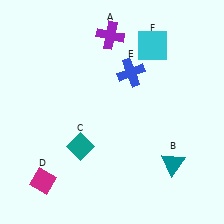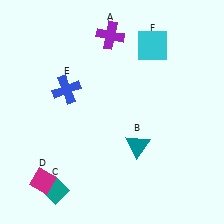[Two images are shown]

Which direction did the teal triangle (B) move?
The teal triangle (B) moved left.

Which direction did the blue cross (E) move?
The blue cross (E) moved left.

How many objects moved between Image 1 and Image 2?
3 objects moved between the two images.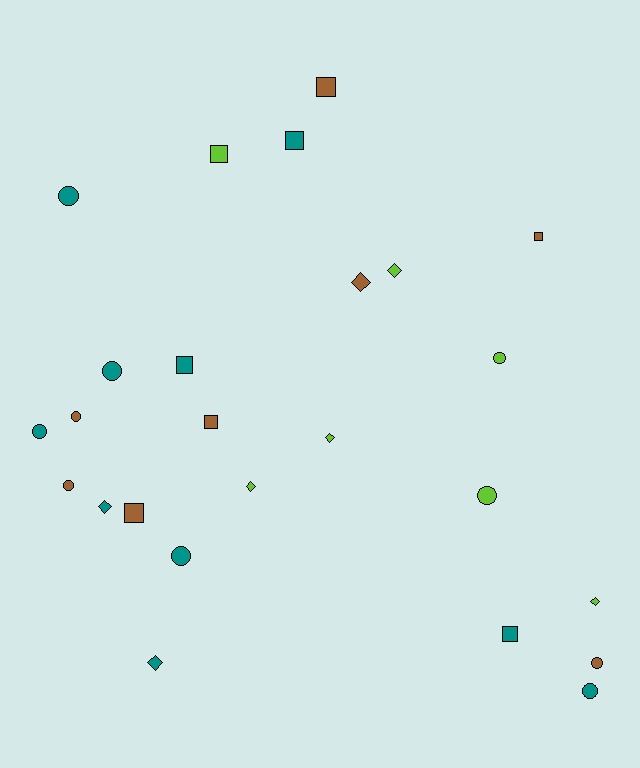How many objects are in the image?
There are 25 objects.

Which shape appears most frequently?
Circle, with 10 objects.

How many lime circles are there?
There are 2 lime circles.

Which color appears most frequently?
Teal, with 10 objects.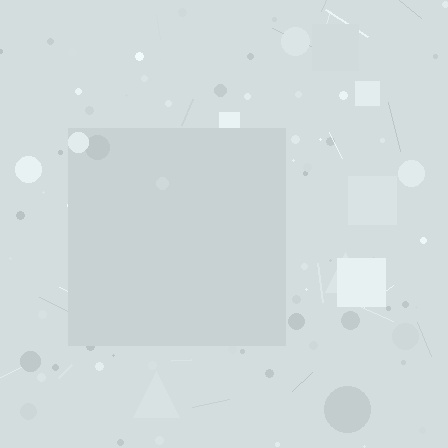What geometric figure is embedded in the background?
A square is embedded in the background.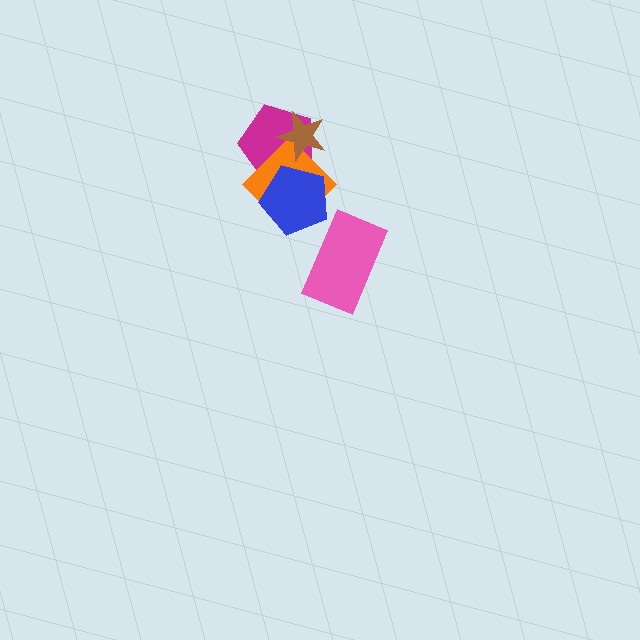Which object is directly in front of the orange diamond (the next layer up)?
The brown star is directly in front of the orange diamond.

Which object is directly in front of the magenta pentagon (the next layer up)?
The orange diamond is directly in front of the magenta pentagon.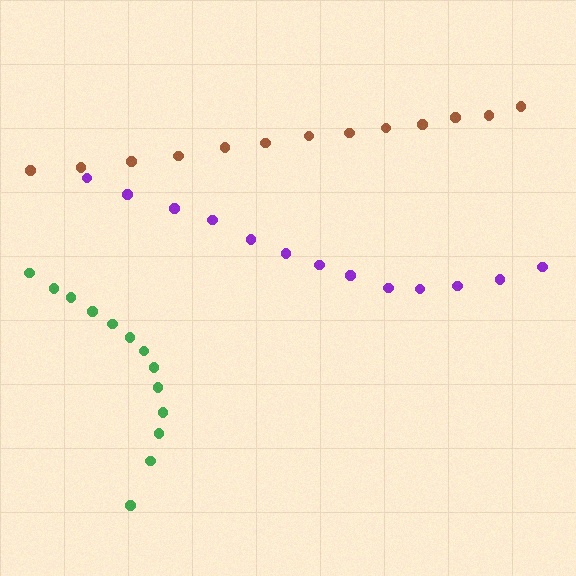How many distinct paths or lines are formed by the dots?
There are 3 distinct paths.